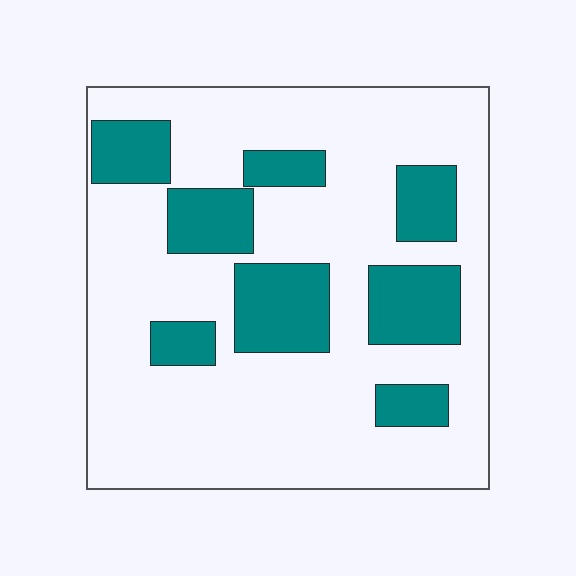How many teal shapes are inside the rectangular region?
8.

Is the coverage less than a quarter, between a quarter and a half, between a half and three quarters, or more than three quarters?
Between a quarter and a half.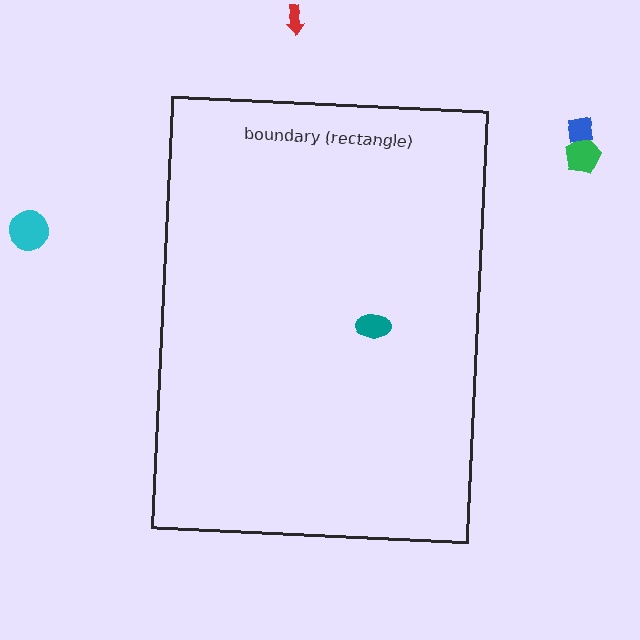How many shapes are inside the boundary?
1 inside, 4 outside.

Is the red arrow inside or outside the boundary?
Outside.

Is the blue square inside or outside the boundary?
Outside.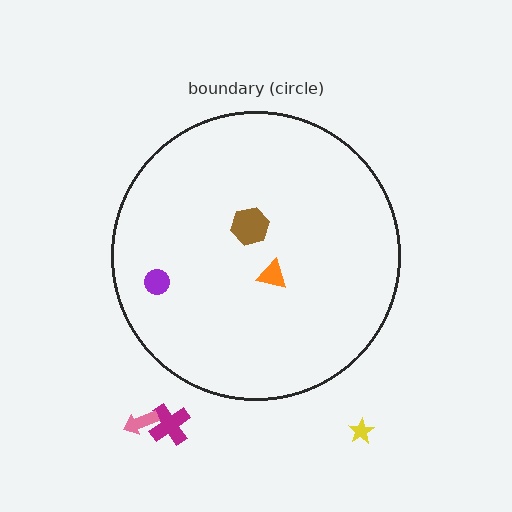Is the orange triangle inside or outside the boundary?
Inside.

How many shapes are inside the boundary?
3 inside, 3 outside.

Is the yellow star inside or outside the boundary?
Outside.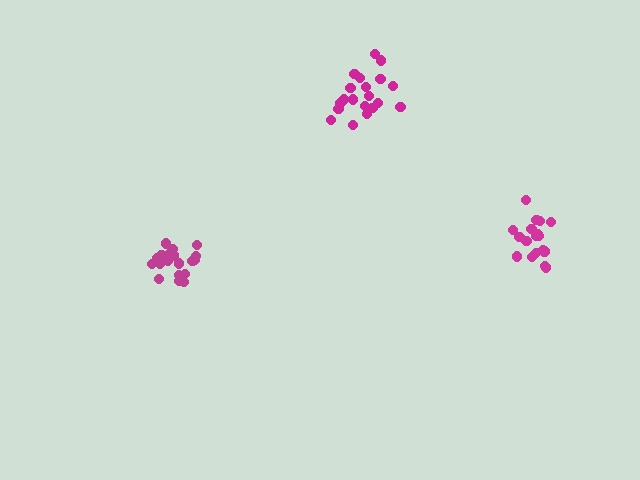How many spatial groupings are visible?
There are 3 spatial groupings.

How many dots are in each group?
Group 1: 18 dots, Group 2: 20 dots, Group 3: 21 dots (59 total).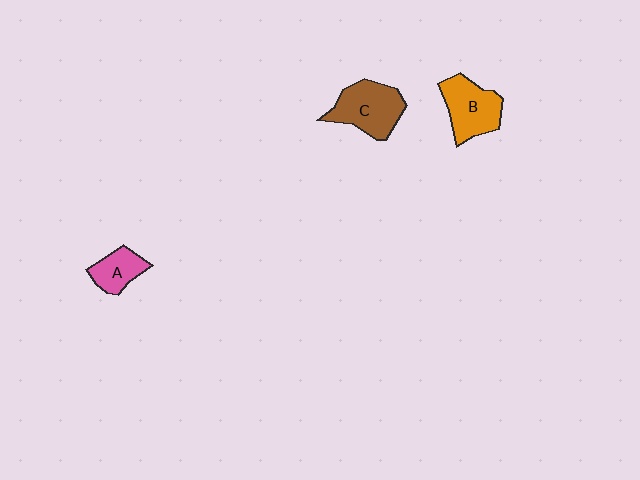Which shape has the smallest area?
Shape A (pink).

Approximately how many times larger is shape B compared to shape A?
Approximately 1.6 times.